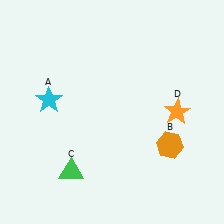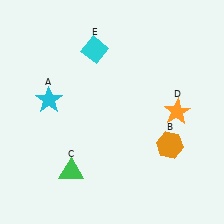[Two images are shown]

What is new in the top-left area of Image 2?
A cyan diamond (E) was added in the top-left area of Image 2.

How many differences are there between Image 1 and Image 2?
There is 1 difference between the two images.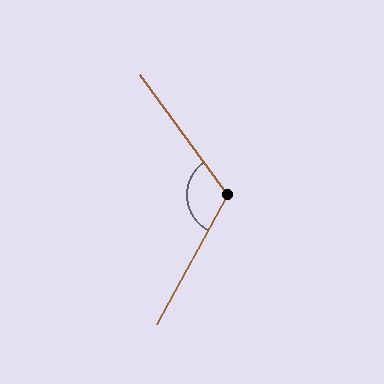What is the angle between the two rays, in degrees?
Approximately 115 degrees.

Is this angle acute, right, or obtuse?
It is obtuse.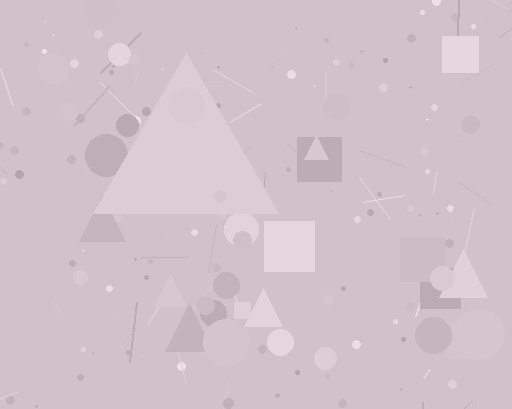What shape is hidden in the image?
A triangle is hidden in the image.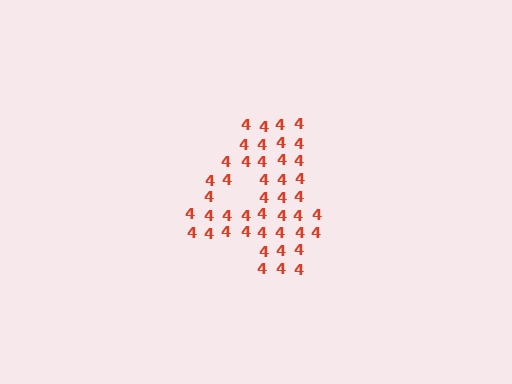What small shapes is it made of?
It is made of small digit 4's.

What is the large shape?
The large shape is the digit 4.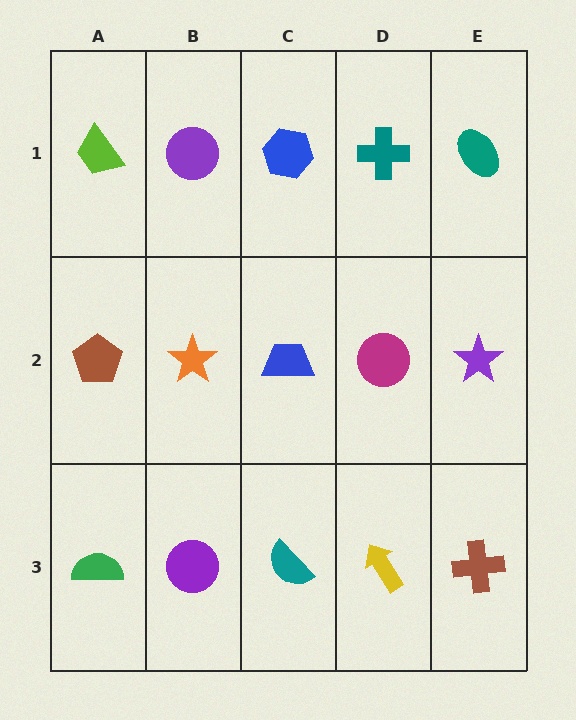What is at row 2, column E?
A purple star.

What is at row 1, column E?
A teal ellipse.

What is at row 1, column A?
A lime trapezoid.